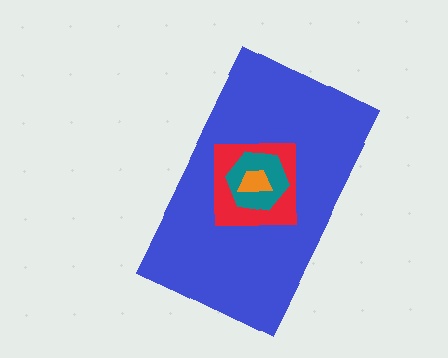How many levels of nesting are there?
4.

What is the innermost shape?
The orange trapezoid.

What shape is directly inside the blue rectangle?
The red square.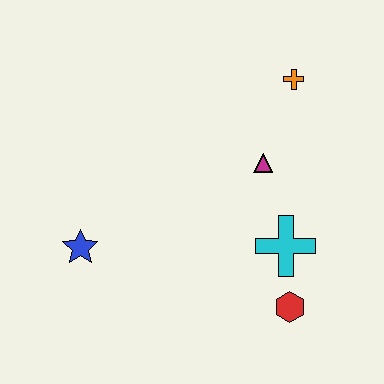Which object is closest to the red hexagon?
The cyan cross is closest to the red hexagon.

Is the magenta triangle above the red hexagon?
Yes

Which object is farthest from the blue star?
The orange cross is farthest from the blue star.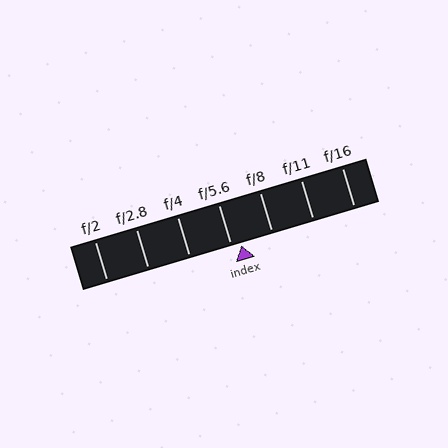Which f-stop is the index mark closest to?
The index mark is closest to f/5.6.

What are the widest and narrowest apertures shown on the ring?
The widest aperture shown is f/2 and the narrowest is f/16.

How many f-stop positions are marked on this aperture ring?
There are 7 f-stop positions marked.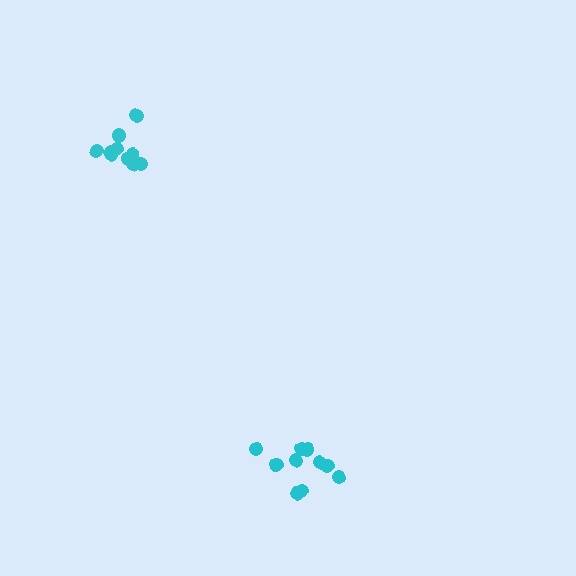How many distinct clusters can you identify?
There are 2 distinct clusters.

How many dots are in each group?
Group 1: 10 dots, Group 2: 10 dots (20 total).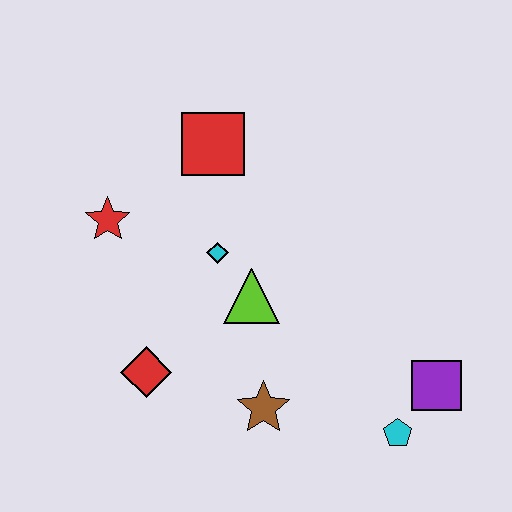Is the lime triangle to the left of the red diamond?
No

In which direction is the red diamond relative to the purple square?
The red diamond is to the left of the purple square.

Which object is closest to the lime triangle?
The cyan diamond is closest to the lime triangle.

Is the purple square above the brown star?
Yes